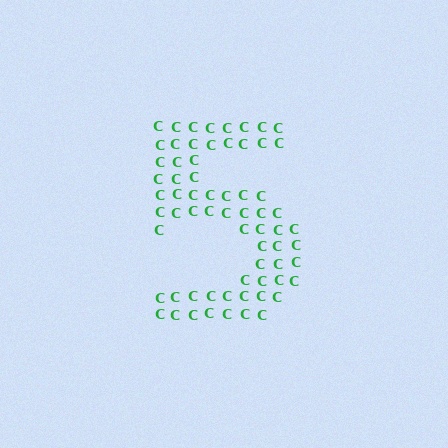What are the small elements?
The small elements are letter C's.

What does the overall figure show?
The overall figure shows the digit 5.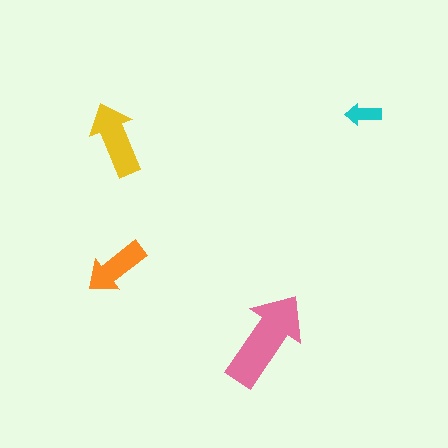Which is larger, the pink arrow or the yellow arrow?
The pink one.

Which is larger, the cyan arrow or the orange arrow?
The orange one.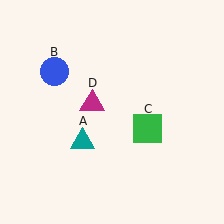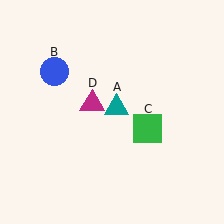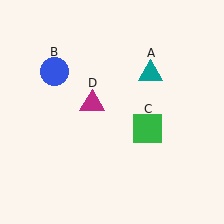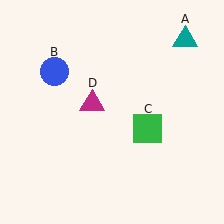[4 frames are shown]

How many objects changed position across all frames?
1 object changed position: teal triangle (object A).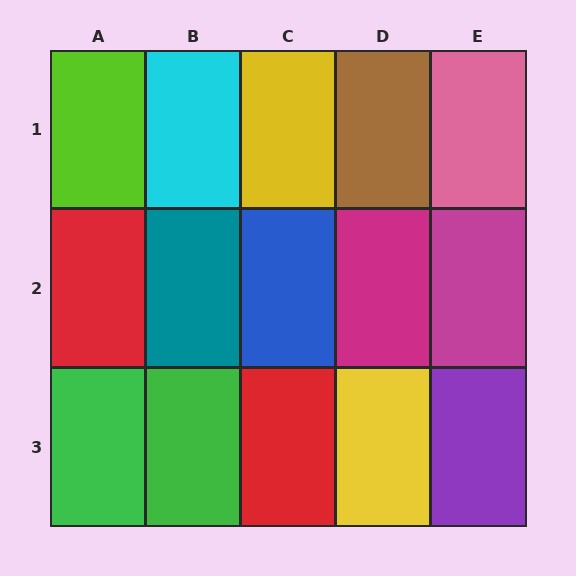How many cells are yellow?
2 cells are yellow.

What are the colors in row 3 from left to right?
Green, green, red, yellow, purple.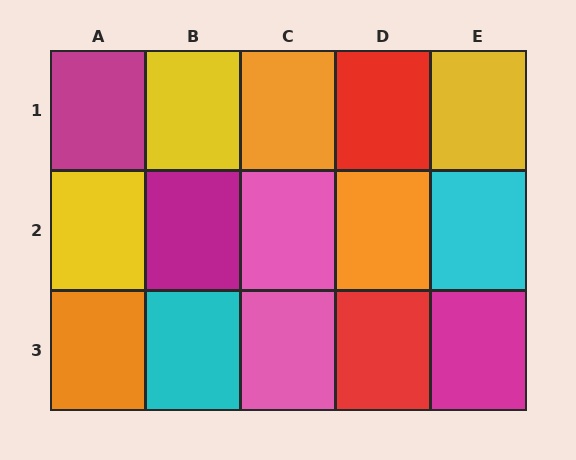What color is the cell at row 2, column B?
Magenta.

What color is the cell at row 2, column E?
Cyan.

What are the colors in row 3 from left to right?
Orange, cyan, pink, red, magenta.